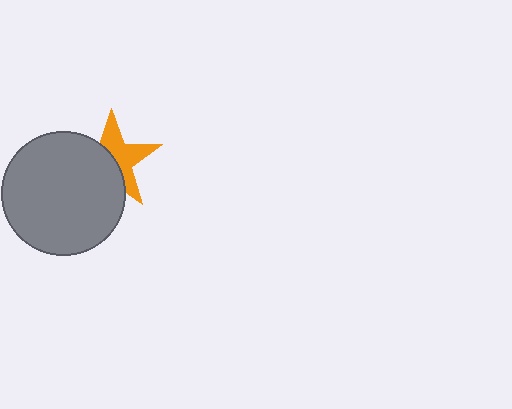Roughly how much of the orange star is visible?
About half of it is visible (roughly 49%).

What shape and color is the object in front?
The object in front is a gray circle.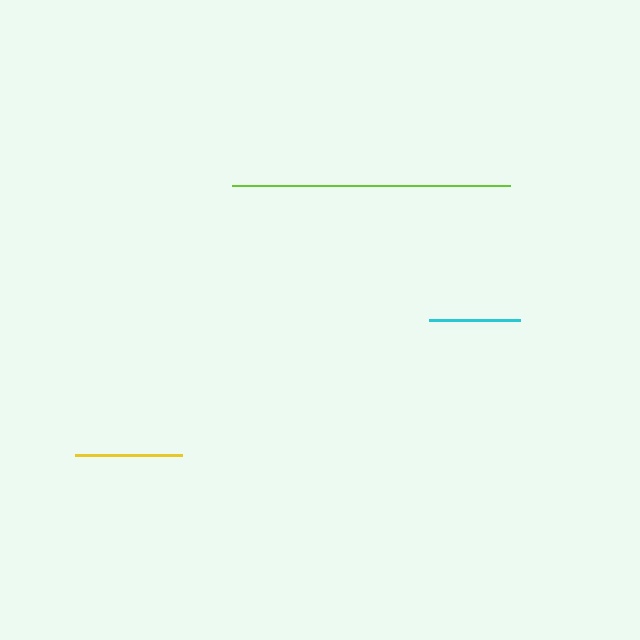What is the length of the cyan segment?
The cyan segment is approximately 91 pixels long.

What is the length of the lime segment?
The lime segment is approximately 279 pixels long.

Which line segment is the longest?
The lime line is the longest at approximately 279 pixels.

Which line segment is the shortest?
The cyan line is the shortest at approximately 91 pixels.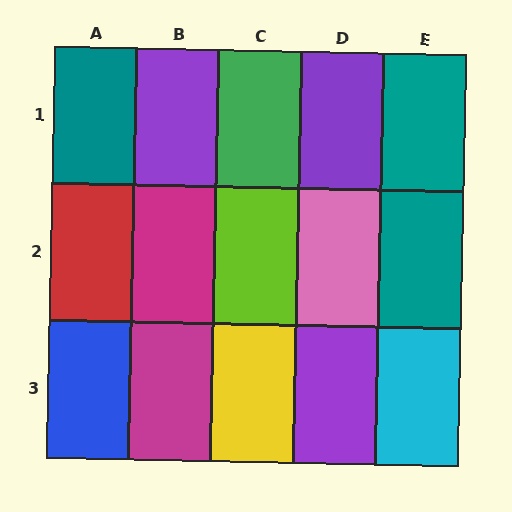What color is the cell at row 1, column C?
Green.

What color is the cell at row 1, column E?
Teal.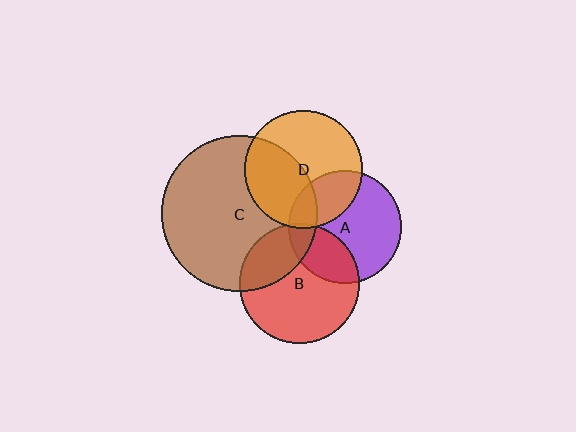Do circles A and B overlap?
Yes.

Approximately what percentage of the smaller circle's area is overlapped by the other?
Approximately 30%.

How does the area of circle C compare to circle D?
Approximately 1.8 times.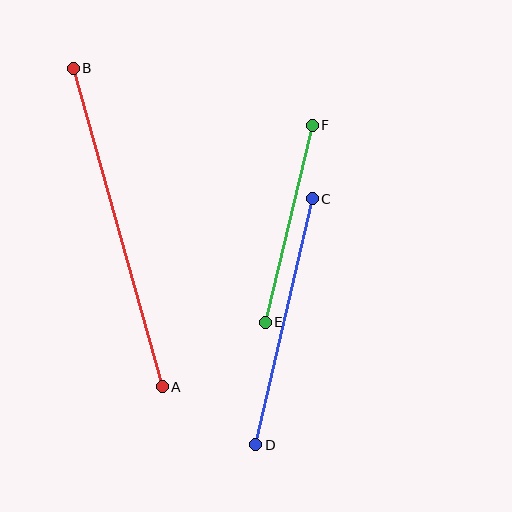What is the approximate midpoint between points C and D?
The midpoint is at approximately (284, 322) pixels.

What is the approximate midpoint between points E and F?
The midpoint is at approximately (289, 224) pixels.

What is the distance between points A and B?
The distance is approximately 331 pixels.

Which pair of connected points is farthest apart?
Points A and B are farthest apart.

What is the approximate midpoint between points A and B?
The midpoint is at approximately (118, 228) pixels.